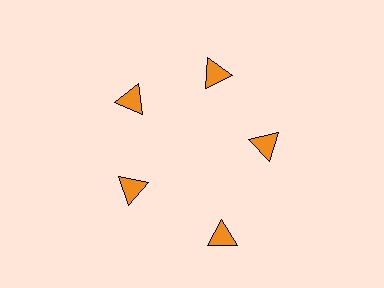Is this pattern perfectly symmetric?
No. The 5 orange triangles are arranged in a ring, but one element near the 5 o'clock position is pushed outward from the center, breaking the 5-fold rotational symmetry.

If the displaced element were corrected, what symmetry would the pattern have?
It would have 5-fold rotational symmetry — the pattern would map onto itself every 72 degrees.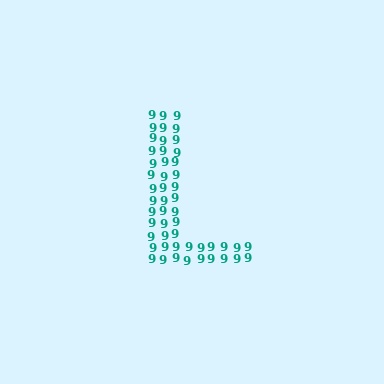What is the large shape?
The large shape is the letter L.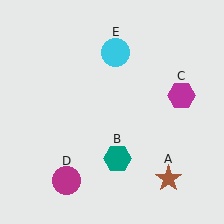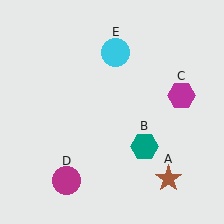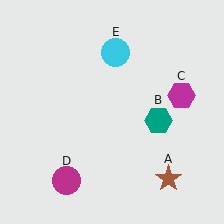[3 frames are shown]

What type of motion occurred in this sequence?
The teal hexagon (object B) rotated counterclockwise around the center of the scene.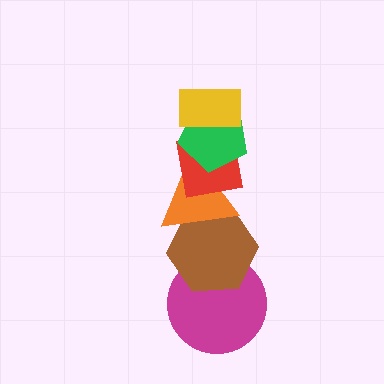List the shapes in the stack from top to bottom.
From top to bottom: the yellow rectangle, the green pentagon, the red square, the orange triangle, the brown hexagon, the magenta circle.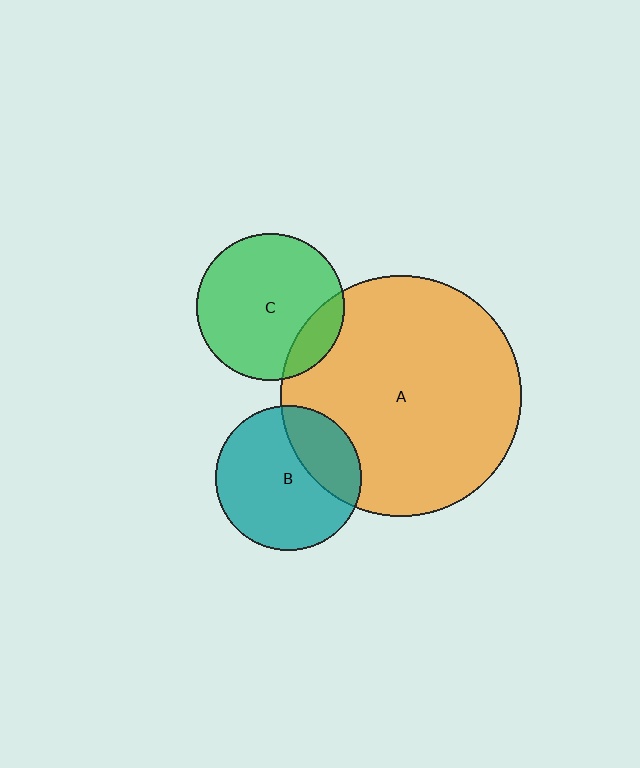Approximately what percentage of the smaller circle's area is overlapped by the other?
Approximately 15%.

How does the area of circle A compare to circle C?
Approximately 2.7 times.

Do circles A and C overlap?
Yes.